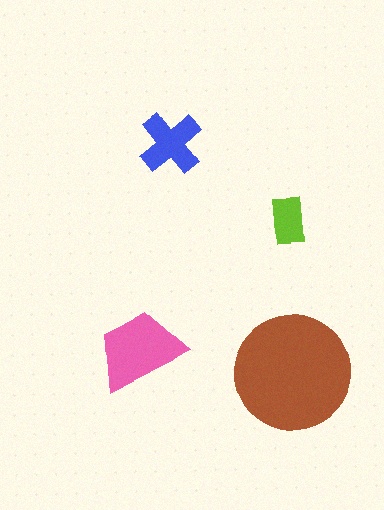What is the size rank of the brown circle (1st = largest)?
1st.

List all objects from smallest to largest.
The lime rectangle, the blue cross, the pink trapezoid, the brown circle.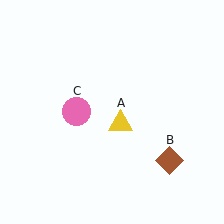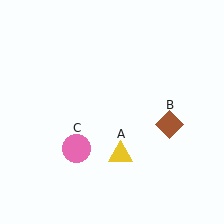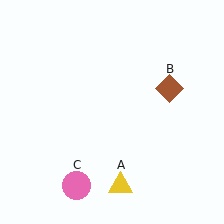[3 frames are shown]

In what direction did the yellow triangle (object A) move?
The yellow triangle (object A) moved down.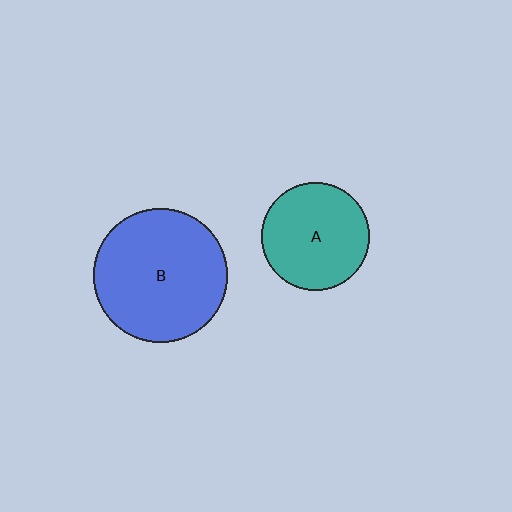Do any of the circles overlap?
No, none of the circles overlap.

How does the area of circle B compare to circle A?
Approximately 1.5 times.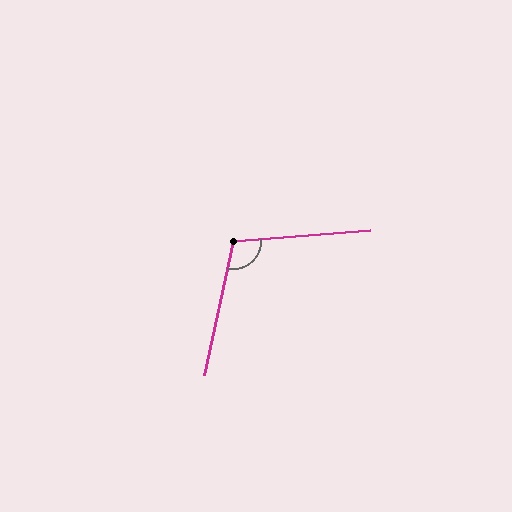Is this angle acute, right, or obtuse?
It is obtuse.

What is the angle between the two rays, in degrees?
Approximately 106 degrees.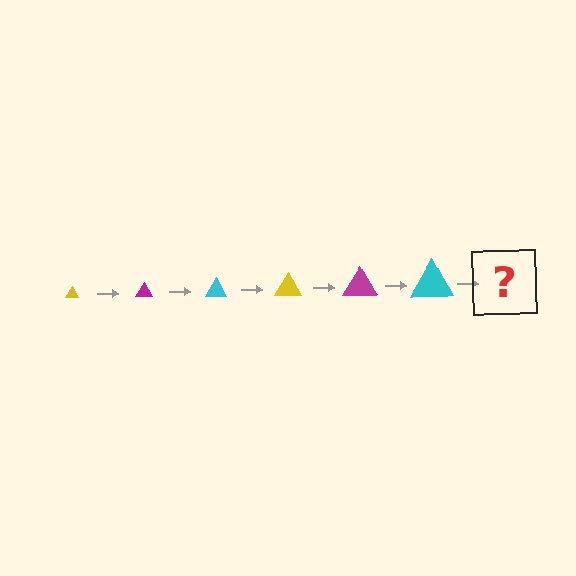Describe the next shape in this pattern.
It should be a yellow triangle, larger than the previous one.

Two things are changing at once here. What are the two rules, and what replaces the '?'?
The two rules are that the triangle grows larger each step and the color cycles through yellow, magenta, and cyan. The '?' should be a yellow triangle, larger than the previous one.